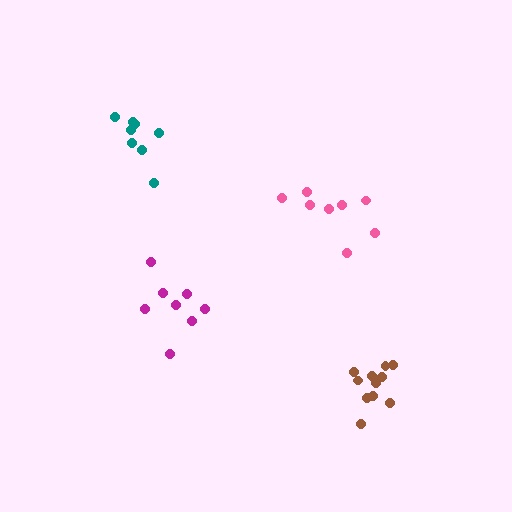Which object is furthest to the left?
The teal cluster is leftmost.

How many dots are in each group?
Group 1: 11 dots, Group 2: 8 dots, Group 3: 8 dots, Group 4: 8 dots (35 total).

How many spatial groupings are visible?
There are 4 spatial groupings.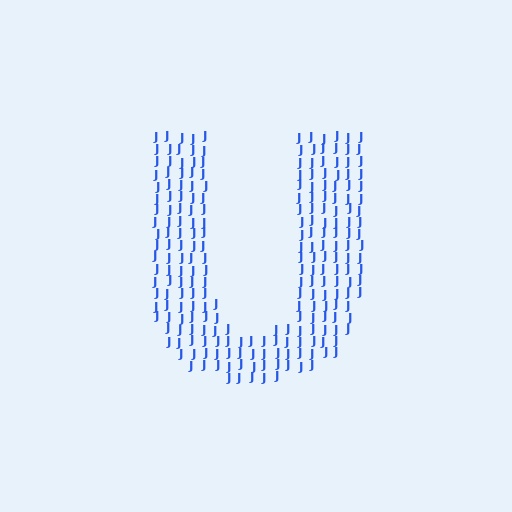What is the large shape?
The large shape is the letter U.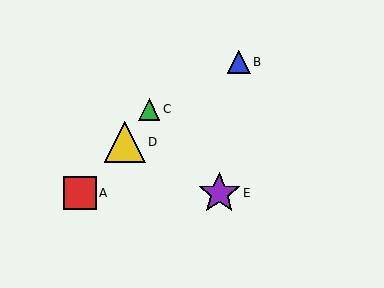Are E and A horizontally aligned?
Yes, both are at y≈193.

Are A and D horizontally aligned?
No, A is at y≈193 and D is at y≈142.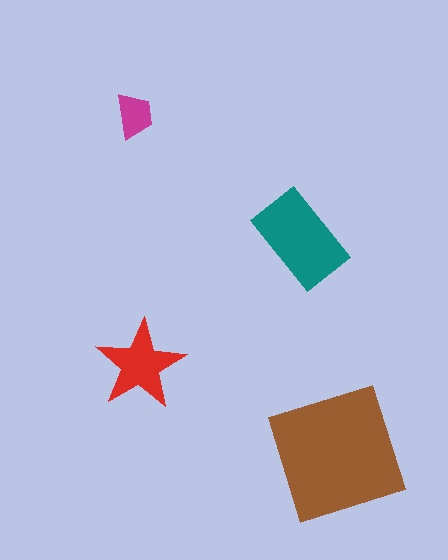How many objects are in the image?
There are 4 objects in the image.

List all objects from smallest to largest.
The magenta trapezoid, the red star, the teal rectangle, the brown square.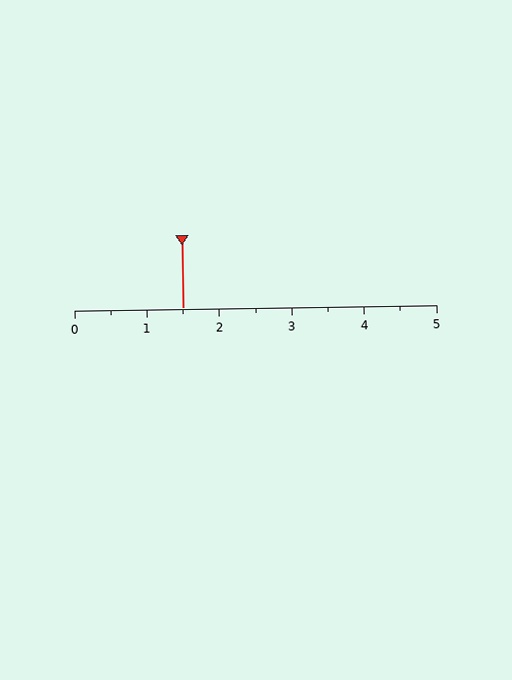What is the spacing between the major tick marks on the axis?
The major ticks are spaced 1 apart.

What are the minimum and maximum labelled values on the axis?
The axis runs from 0 to 5.